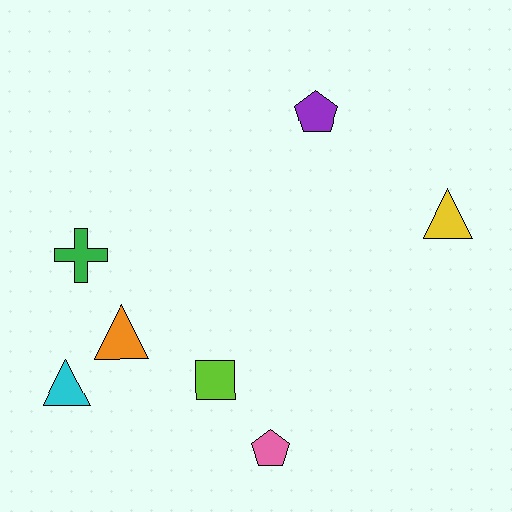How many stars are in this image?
There are no stars.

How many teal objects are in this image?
There are no teal objects.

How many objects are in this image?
There are 7 objects.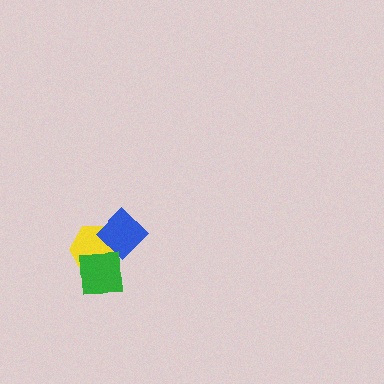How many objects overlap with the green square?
2 objects overlap with the green square.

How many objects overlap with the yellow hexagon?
2 objects overlap with the yellow hexagon.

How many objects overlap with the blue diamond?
2 objects overlap with the blue diamond.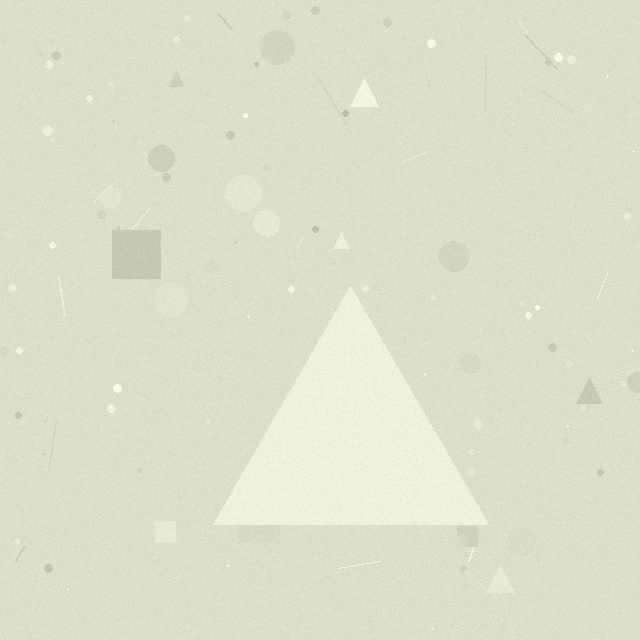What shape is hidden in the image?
A triangle is hidden in the image.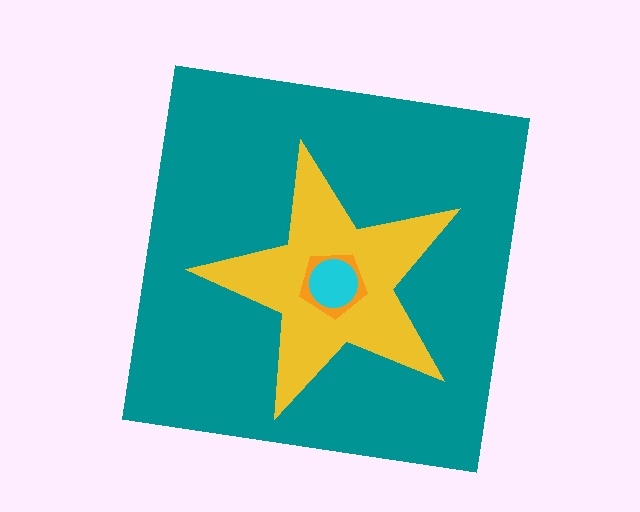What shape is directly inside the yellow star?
The orange pentagon.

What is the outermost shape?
The teal square.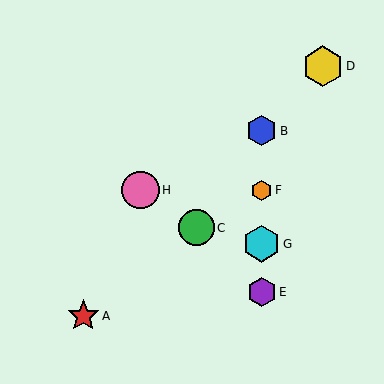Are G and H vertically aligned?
No, G is at x≈262 and H is at x≈140.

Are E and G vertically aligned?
Yes, both are at x≈262.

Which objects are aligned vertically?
Objects B, E, F, G are aligned vertically.